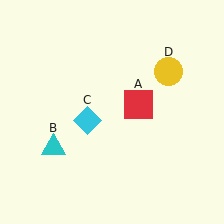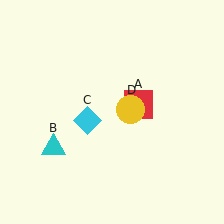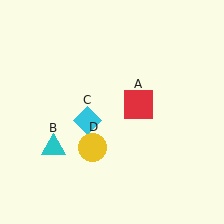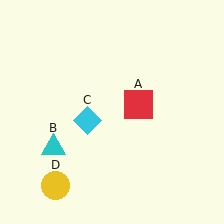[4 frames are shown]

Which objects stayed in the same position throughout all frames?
Red square (object A) and cyan triangle (object B) and cyan diamond (object C) remained stationary.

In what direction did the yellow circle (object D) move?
The yellow circle (object D) moved down and to the left.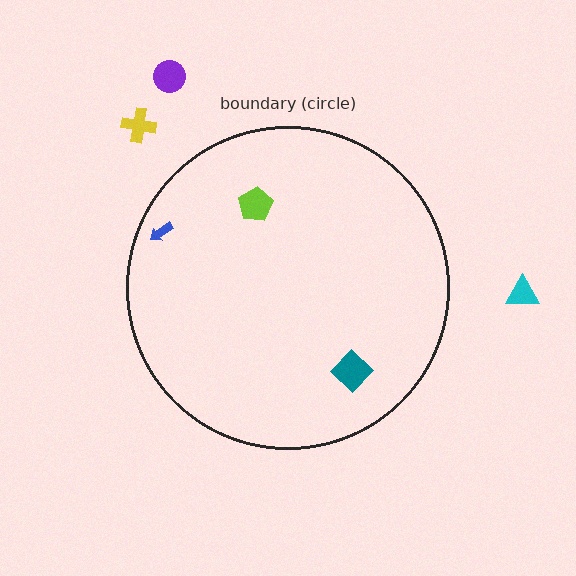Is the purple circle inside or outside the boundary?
Outside.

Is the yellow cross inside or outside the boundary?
Outside.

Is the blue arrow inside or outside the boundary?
Inside.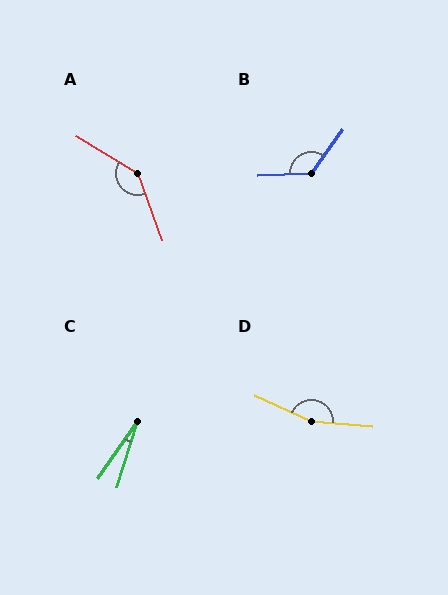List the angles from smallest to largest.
C (18°), B (127°), A (141°), D (160°).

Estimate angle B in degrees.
Approximately 127 degrees.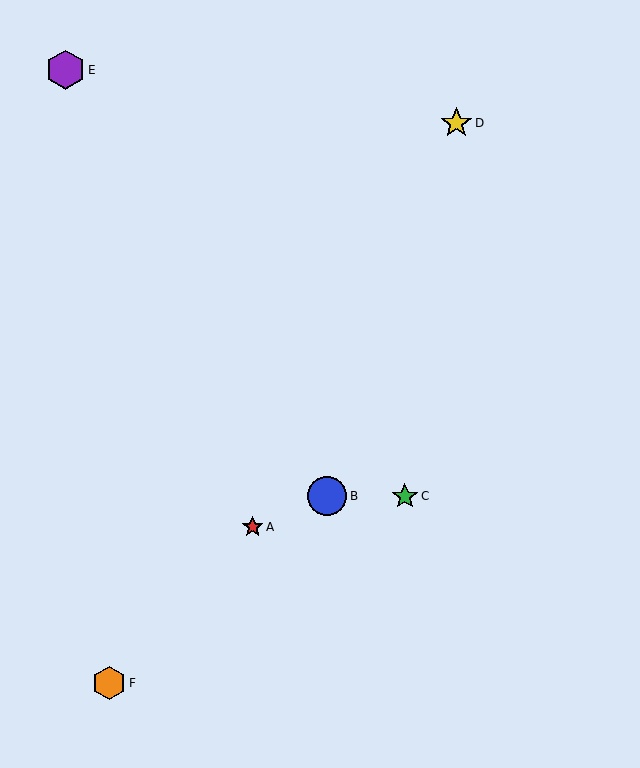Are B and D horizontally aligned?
No, B is at y≈496 and D is at y≈123.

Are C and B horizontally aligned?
Yes, both are at y≈496.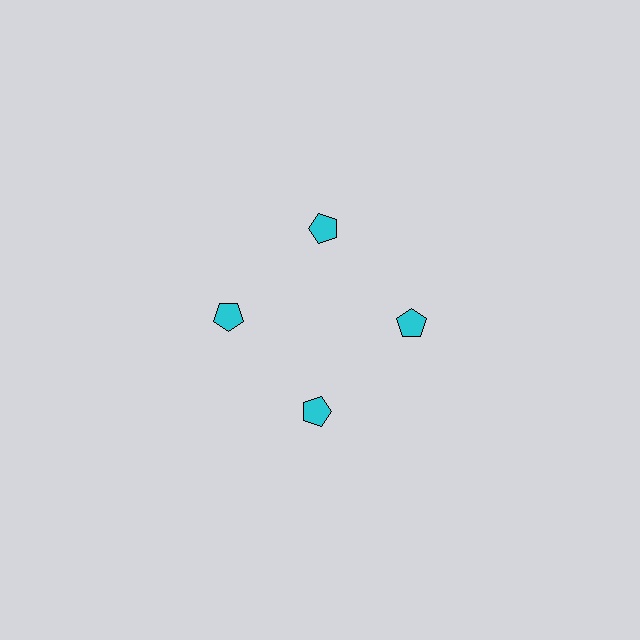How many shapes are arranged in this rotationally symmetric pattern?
There are 4 shapes, arranged in 4 groups of 1.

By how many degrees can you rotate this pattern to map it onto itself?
The pattern maps onto itself every 90 degrees of rotation.